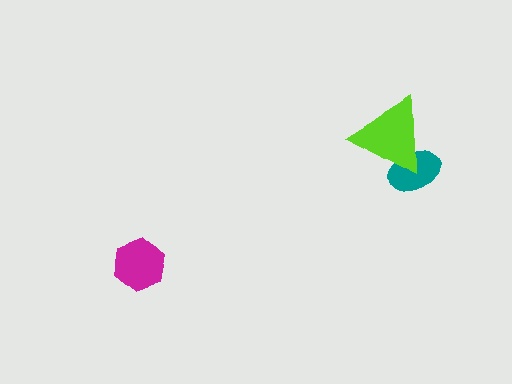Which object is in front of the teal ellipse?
The lime triangle is in front of the teal ellipse.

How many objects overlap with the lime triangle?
1 object overlaps with the lime triangle.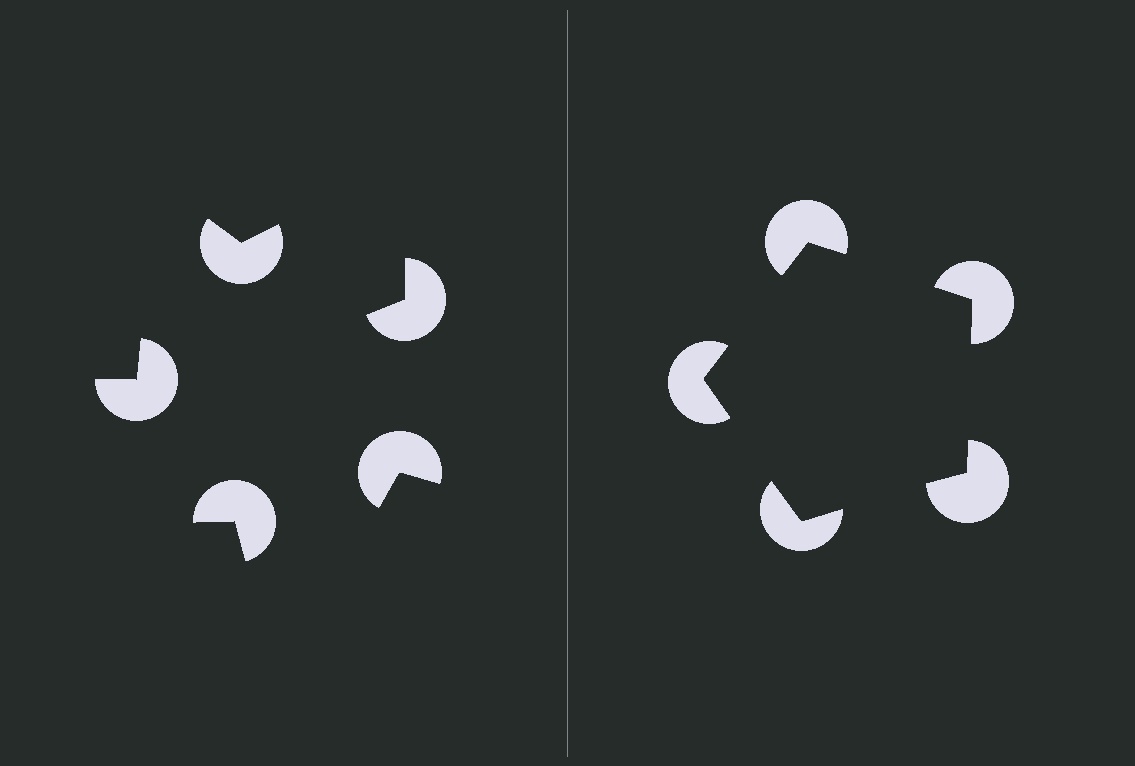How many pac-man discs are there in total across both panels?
10 — 5 on each side.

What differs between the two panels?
The pac-man discs are positioned identically on both sides; only the wedge orientations differ. On the right they align to a pentagon; on the left they are misaligned.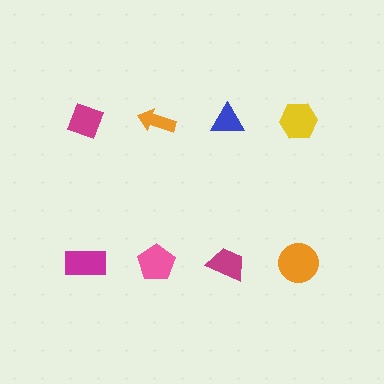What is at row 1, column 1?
A magenta diamond.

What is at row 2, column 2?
A pink pentagon.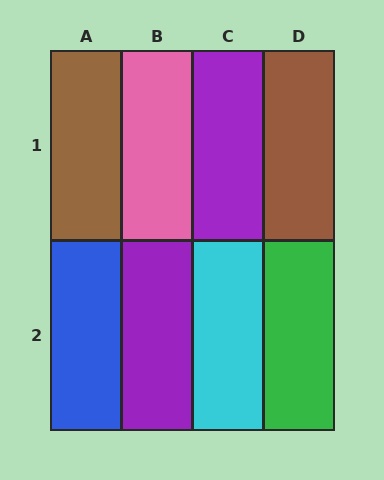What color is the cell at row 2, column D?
Green.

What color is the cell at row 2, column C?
Cyan.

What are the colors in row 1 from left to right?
Brown, pink, purple, brown.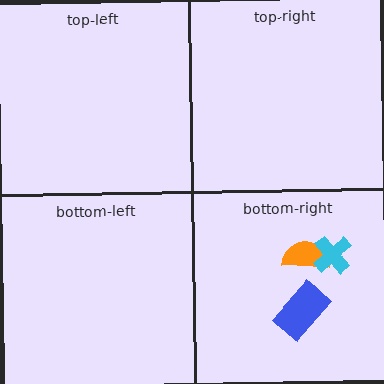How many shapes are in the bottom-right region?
3.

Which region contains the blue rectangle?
The bottom-right region.